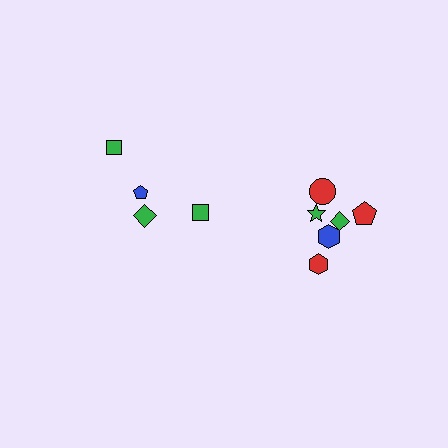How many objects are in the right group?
There are 6 objects.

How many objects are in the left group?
There are 4 objects.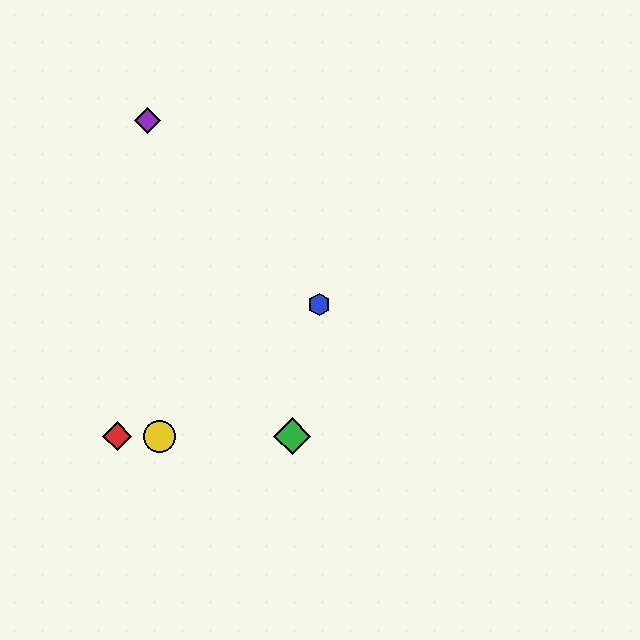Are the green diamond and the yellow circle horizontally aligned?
Yes, both are at y≈436.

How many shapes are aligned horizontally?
3 shapes (the red diamond, the green diamond, the yellow circle) are aligned horizontally.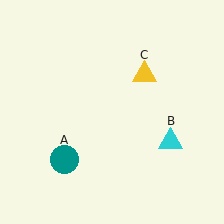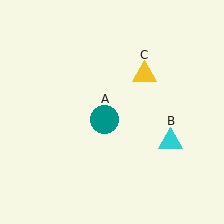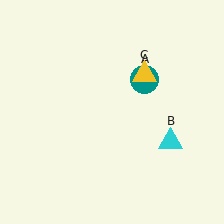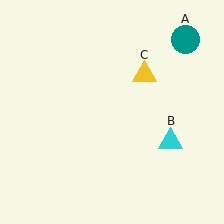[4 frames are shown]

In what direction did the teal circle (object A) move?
The teal circle (object A) moved up and to the right.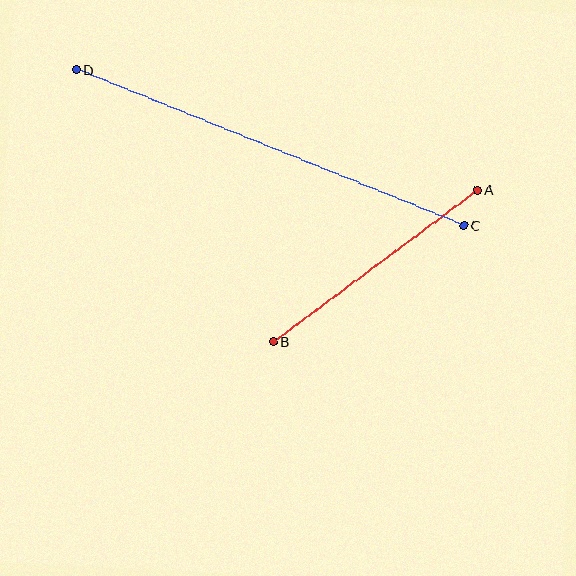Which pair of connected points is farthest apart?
Points C and D are farthest apart.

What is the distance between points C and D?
The distance is approximately 418 pixels.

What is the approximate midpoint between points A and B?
The midpoint is at approximately (376, 266) pixels.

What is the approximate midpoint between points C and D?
The midpoint is at approximately (270, 147) pixels.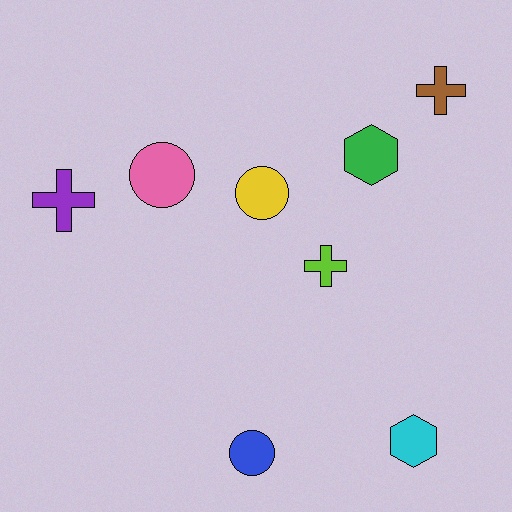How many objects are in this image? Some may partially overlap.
There are 8 objects.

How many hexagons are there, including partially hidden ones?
There are 2 hexagons.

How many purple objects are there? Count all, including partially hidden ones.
There is 1 purple object.